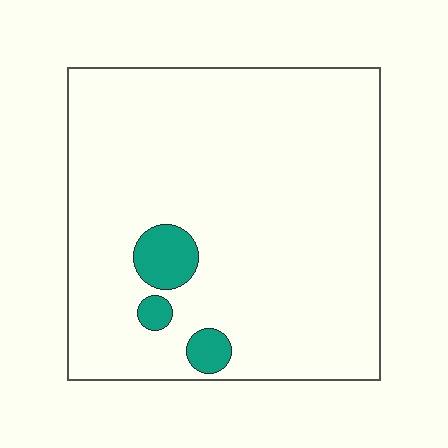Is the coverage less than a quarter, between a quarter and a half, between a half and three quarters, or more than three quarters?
Less than a quarter.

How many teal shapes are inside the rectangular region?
3.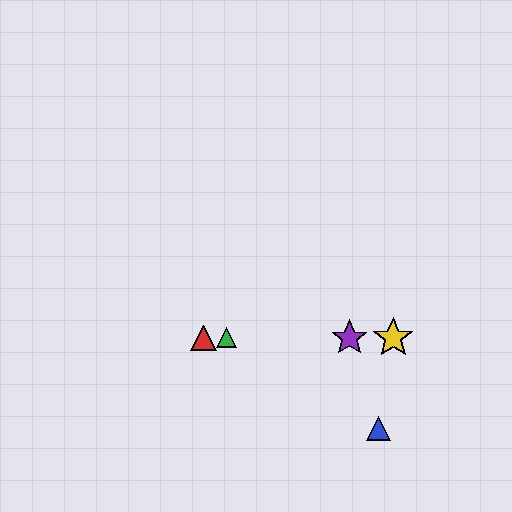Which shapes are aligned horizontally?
The red triangle, the green triangle, the yellow star, the purple star are aligned horizontally.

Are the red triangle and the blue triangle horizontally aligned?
No, the red triangle is at y≈338 and the blue triangle is at y≈429.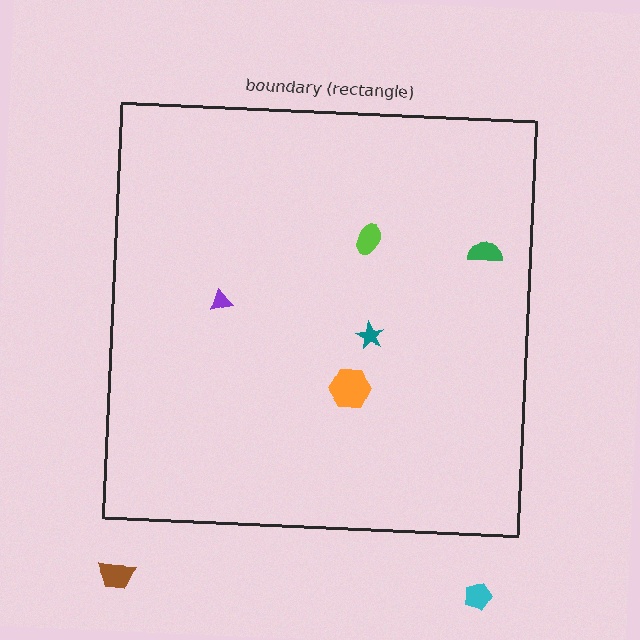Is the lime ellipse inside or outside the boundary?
Inside.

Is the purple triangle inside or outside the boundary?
Inside.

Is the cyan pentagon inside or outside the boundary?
Outside.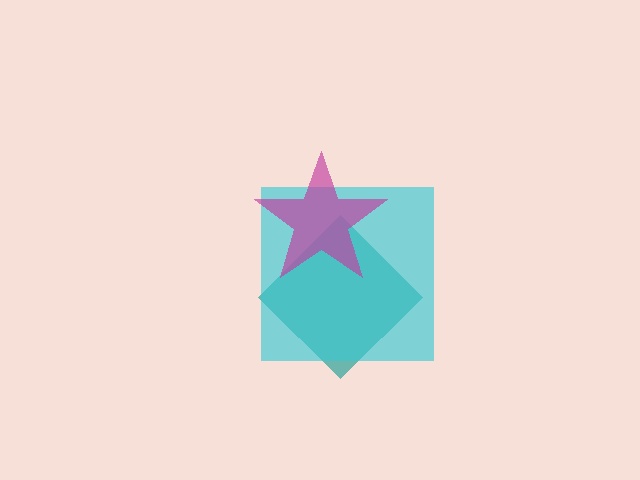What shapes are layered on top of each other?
The layered shapes are: a teal diamond, a cyan square, a magenta star.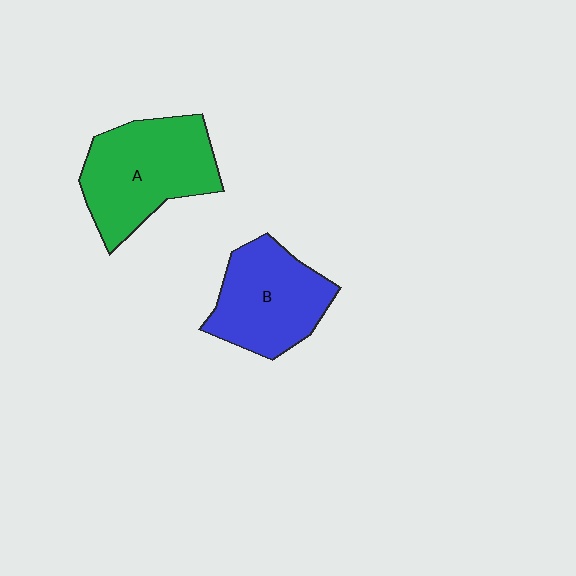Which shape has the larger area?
Shape A (green).